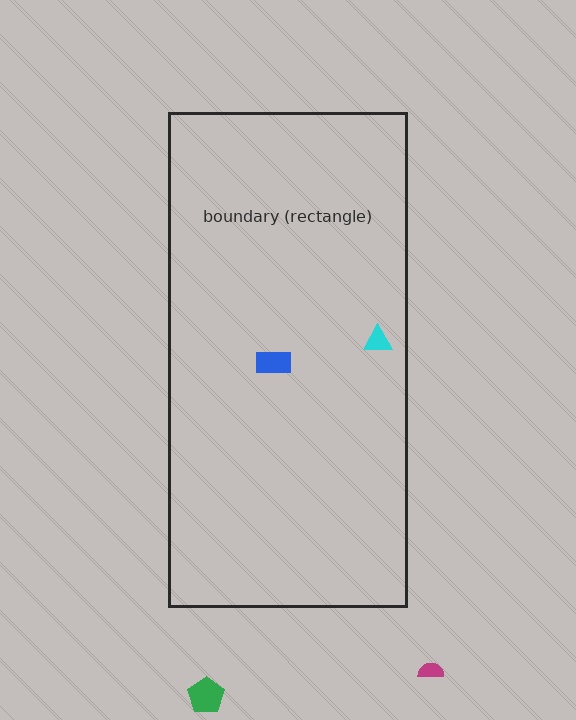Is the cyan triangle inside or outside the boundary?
Inside.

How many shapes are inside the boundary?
2 inside, 2 outside.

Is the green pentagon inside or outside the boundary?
Outside.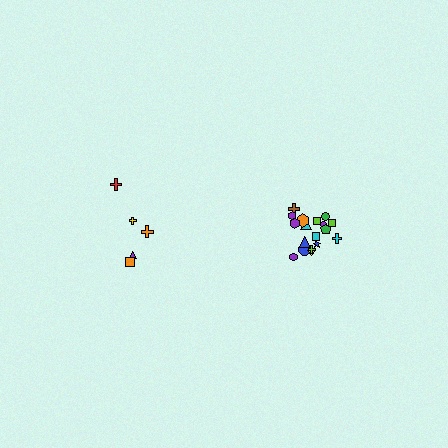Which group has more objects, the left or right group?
The right group.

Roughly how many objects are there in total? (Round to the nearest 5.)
Roughly 25 objects in total.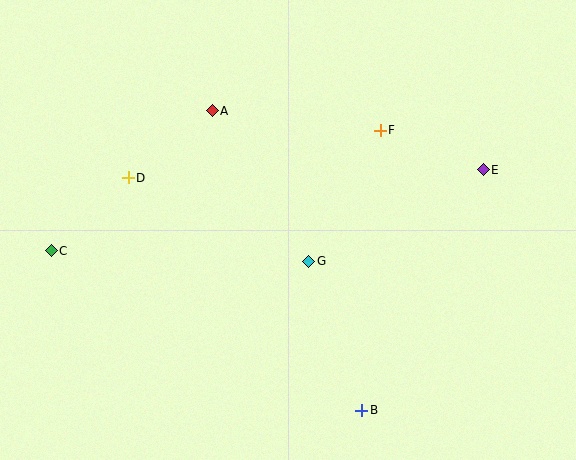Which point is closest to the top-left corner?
Point D is closest to the top-left corner.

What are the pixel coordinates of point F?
Point F is at (380, 130).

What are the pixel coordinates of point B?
Point B is at (362, 410).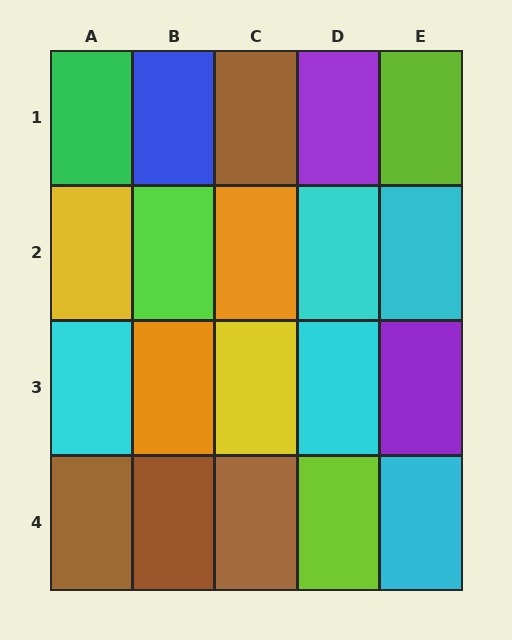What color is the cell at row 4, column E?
Cyan.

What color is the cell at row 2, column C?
Orange.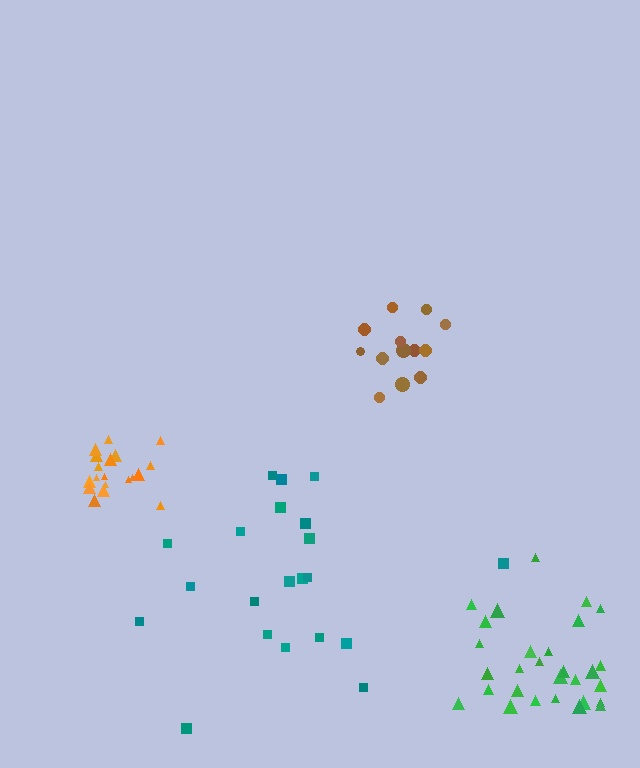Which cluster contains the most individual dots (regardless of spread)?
Green (29).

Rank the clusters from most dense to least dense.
orange, brown, green, teal.